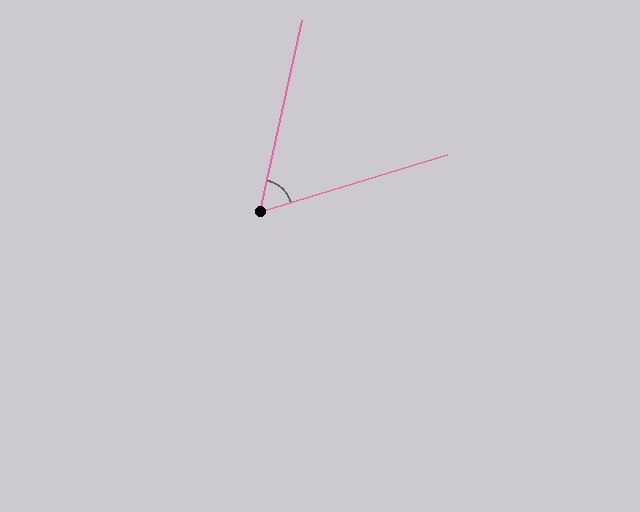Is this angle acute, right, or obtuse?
It is acute.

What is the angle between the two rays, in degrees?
Approximately 61 degrees.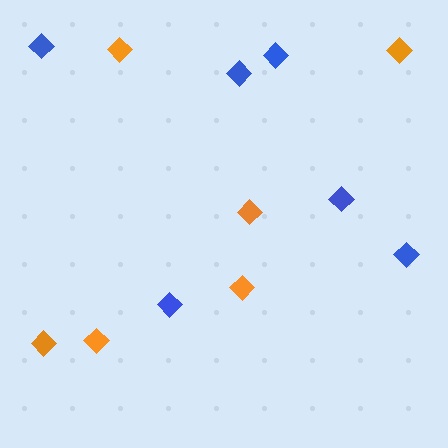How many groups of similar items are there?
There are 2 groups: one group of orange diamonds (6) and one group of blue diamonds (6).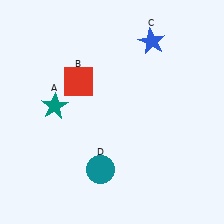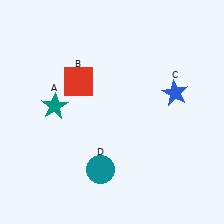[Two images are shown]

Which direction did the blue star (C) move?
The blue star (C) moved down.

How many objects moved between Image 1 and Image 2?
1 object moved between the two images.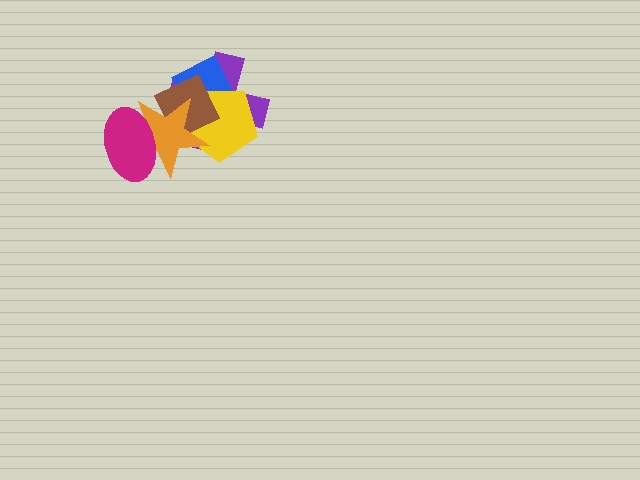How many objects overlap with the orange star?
5 objects overlap with the orange star.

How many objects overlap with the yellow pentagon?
4 objects overlap with the yellow pentagon.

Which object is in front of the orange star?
The magenta ellipse is in front of the orange star.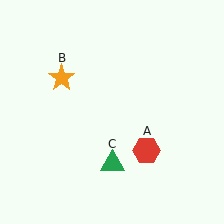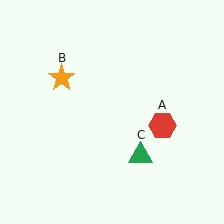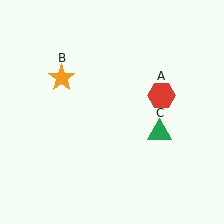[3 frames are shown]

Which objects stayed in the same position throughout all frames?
Orange star (object B) remained stationary.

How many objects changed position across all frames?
2 objects changed position: red hexagon (object A), green triangle (object C).